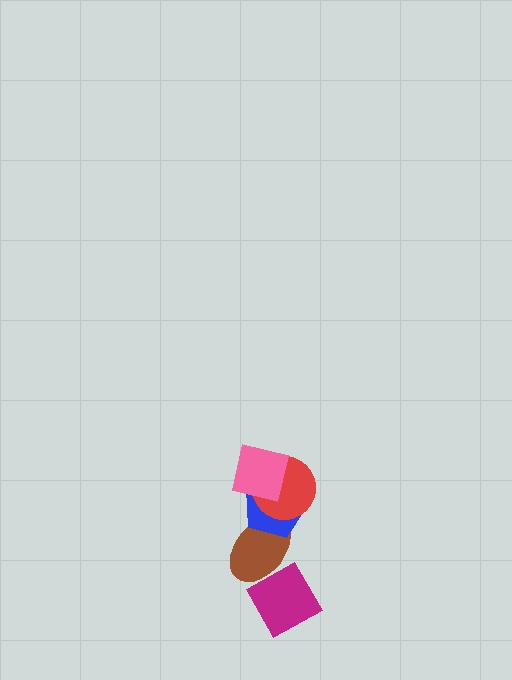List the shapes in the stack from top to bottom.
From top to bottom: the pink square, the red circle, the blue pentagon, the brown ellipse, the magenta diamond.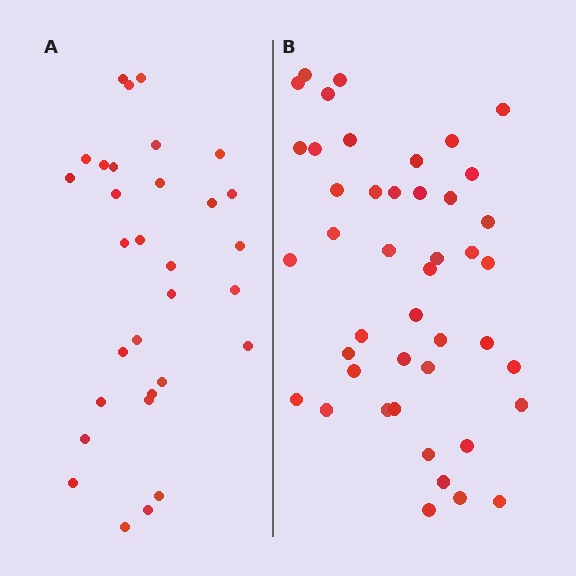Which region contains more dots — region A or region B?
Region B (the right region) has more dots.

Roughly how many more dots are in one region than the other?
Region B has approximately 15 more dots than region A.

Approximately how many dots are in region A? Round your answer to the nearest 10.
About 30 dots. (The exact count is 31, which rounds to 30.)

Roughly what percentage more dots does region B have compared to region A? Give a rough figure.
About 40% more.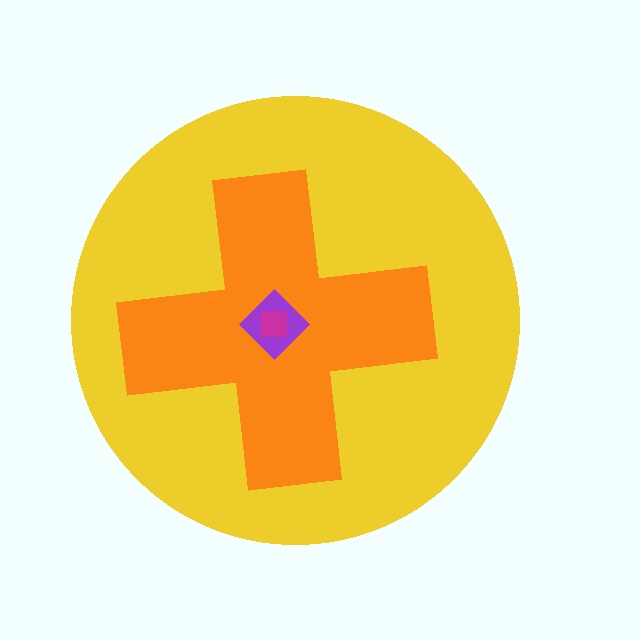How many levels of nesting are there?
4.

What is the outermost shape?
The yellow circle.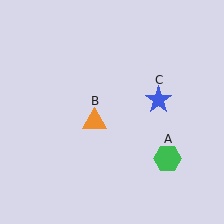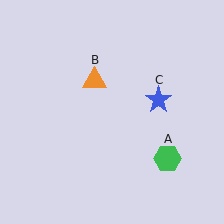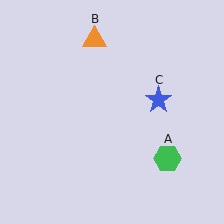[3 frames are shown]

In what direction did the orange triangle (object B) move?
The orange triangle (object B) moved up.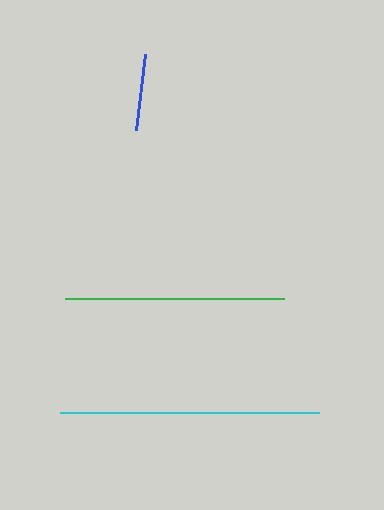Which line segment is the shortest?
The blue line is the shortest at approximately 76 pixels.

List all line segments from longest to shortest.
From longest to shortest: cyan, green, blue.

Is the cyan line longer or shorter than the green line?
The cyan line is longer than the green line.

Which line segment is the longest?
The cyan line is the longest at approximately 259 pixels.